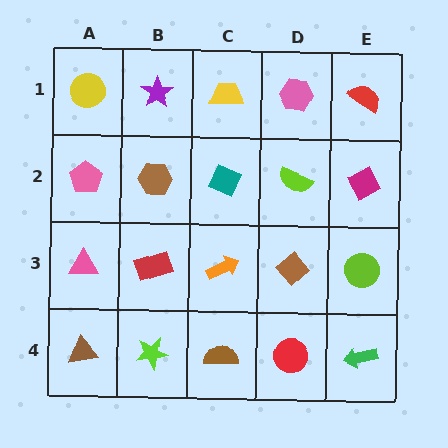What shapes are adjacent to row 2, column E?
A red semicircle (row 1, column E), a lime circle (row 3, column E), a lime semicircle (row 2, column D).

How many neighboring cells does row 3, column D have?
4.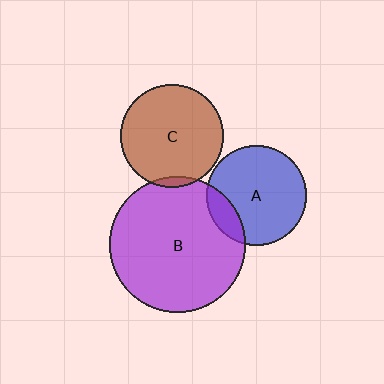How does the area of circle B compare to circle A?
Approximately 1.8 times.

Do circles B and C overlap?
Yes.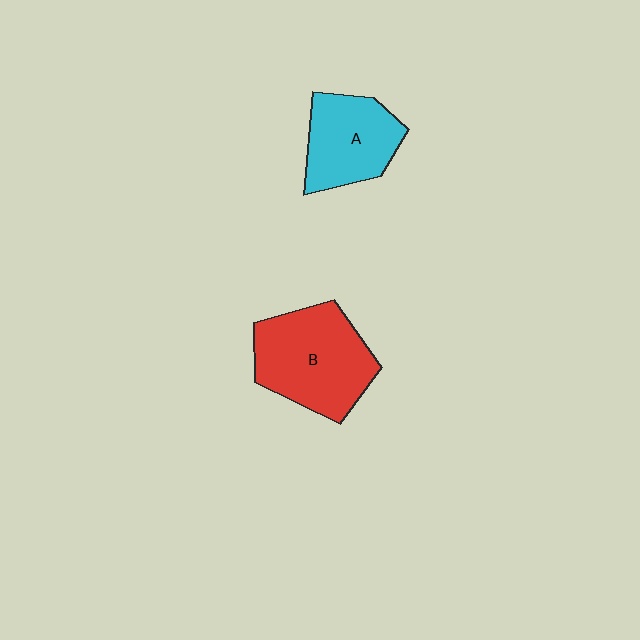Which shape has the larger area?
Shape B (red).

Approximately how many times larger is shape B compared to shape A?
Approximately 1.4 times.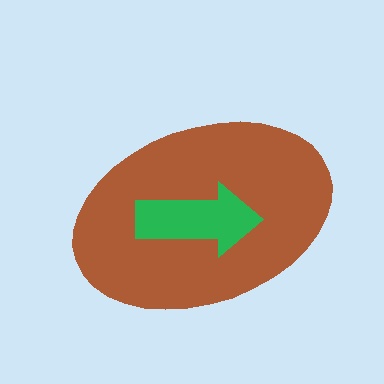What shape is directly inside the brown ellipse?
The green arrow.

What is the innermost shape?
The green arrow.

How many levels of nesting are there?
2.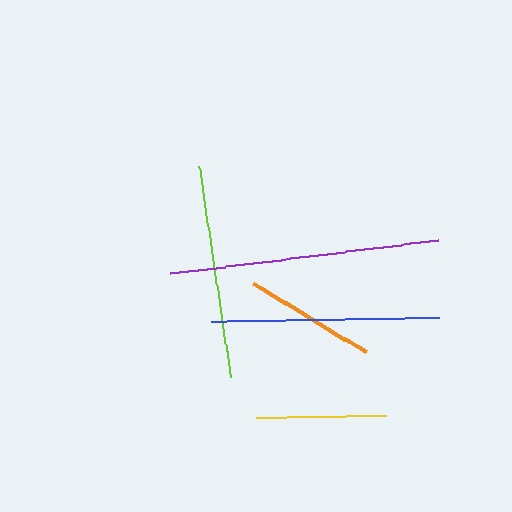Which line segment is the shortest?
The yellow line is the shortest at approximately 130 pixels.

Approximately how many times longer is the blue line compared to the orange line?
The blue line is approximately 1.7 times the length of the orange line.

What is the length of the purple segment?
The purple segment is approximately 270 pixels long.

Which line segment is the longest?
The purple line is the longest at approximately 270 pixels.